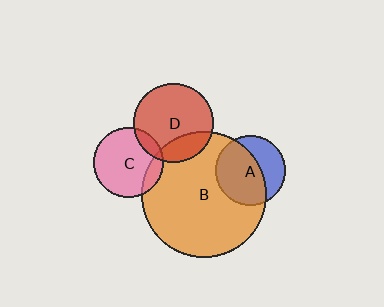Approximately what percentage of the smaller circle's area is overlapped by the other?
Approximately 20%.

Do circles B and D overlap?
Yes.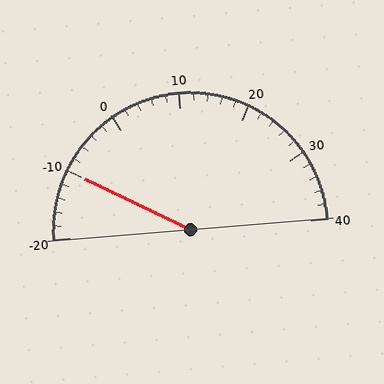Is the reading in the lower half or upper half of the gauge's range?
The reading is in the lower half of the range (-20 to 40).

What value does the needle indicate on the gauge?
The needle indicates approximately -10.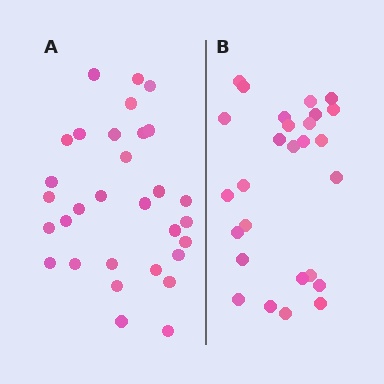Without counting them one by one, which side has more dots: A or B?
Region A (the left region) has more dots.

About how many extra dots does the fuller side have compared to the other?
Region A has about 4 more dots than region B.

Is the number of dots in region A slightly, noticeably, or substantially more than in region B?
Region A has only slightly more — the two regions are fairly close. The ratio is roughly 1.1 to 1.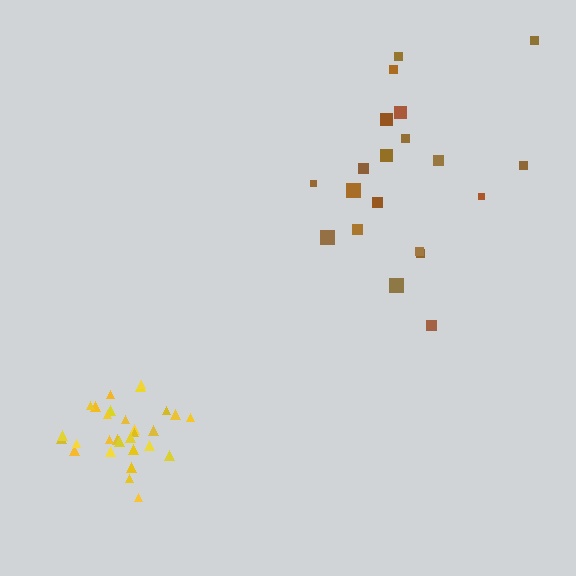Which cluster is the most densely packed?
Yellow.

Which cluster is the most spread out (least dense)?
Brown.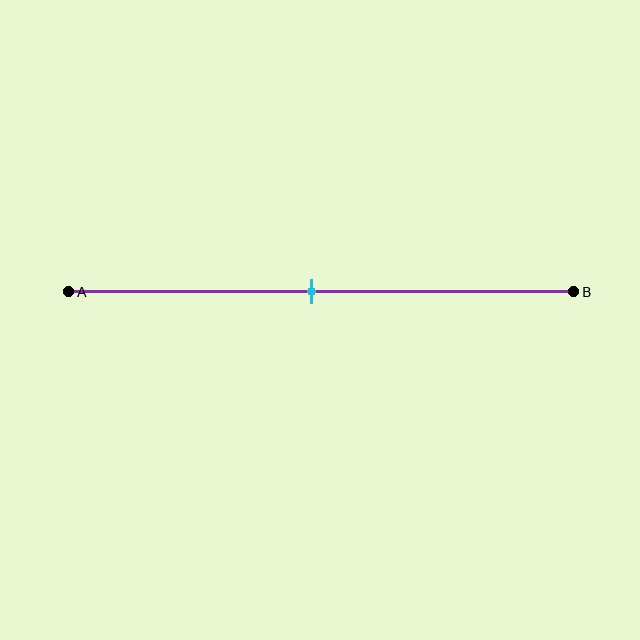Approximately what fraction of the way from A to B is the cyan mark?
The cyan mark is approximately 50% of the way from A to B.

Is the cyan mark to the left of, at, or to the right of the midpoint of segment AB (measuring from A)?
The cyan mark is approximately at the midpoint of segment AB.